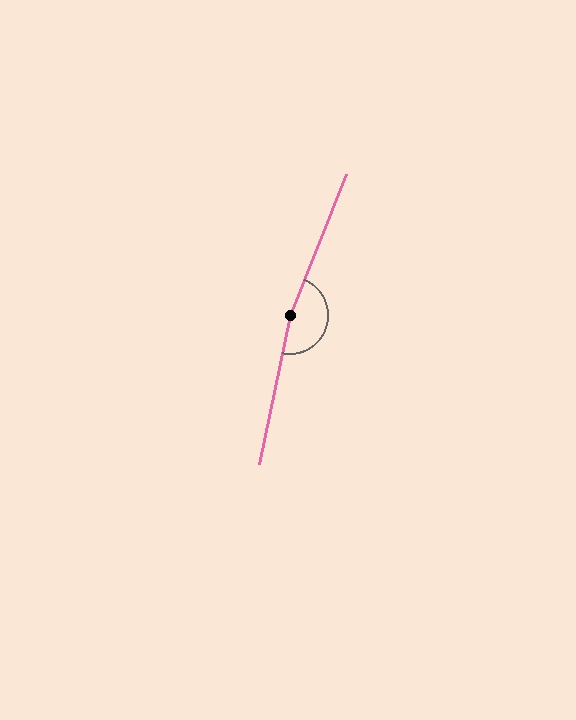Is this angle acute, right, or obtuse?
It is obtuse.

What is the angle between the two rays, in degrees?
Approximately 170 degrees.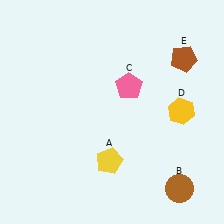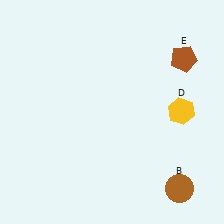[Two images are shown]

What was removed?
The yellow pentagon (A), the pink pentagon (C) were removed in Image 2.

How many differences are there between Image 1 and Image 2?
There are 2 differences between the two images.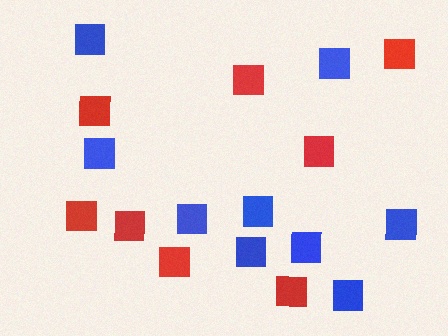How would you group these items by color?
There are 2 groups: one group of blue squares (9) and one group of red squares (8).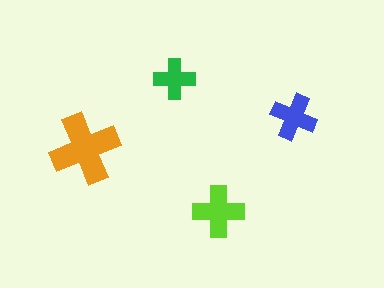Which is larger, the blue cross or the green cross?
The blue one.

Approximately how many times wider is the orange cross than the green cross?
About 1.5 times wider.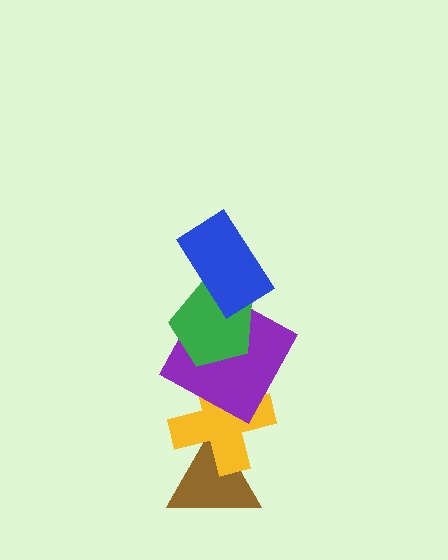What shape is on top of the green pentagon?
The blue rectangle is on top of the green pentagon.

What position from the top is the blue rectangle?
The blue rectangle is 1st from the top.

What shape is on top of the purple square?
The green pentagon is on top of the purple square.